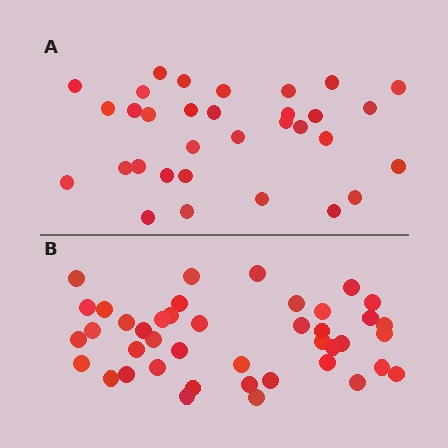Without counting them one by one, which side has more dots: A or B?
Region B (the bottom region) has more dots.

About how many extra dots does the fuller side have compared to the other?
Region B has roughly 10 or so more dots than region A.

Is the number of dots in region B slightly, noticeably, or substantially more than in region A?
Region B has noticeably more, but not dramatically so. The ratio is roughly 1.3 to 1.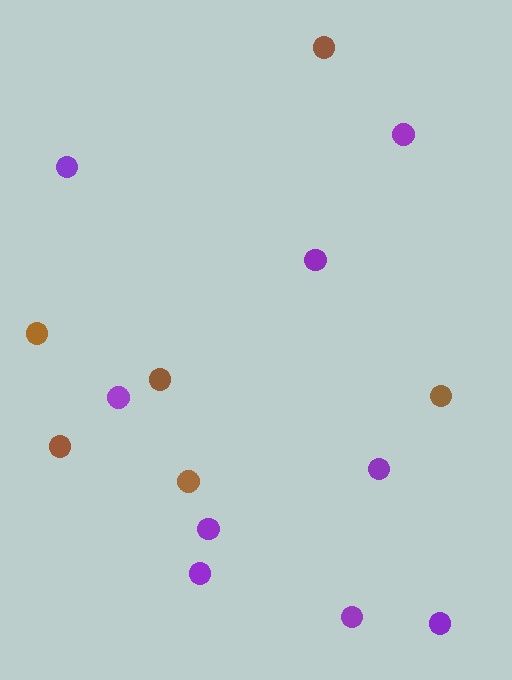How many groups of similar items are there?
There are 2 groups: one group of brown circles (6) and one group of purple circles (9).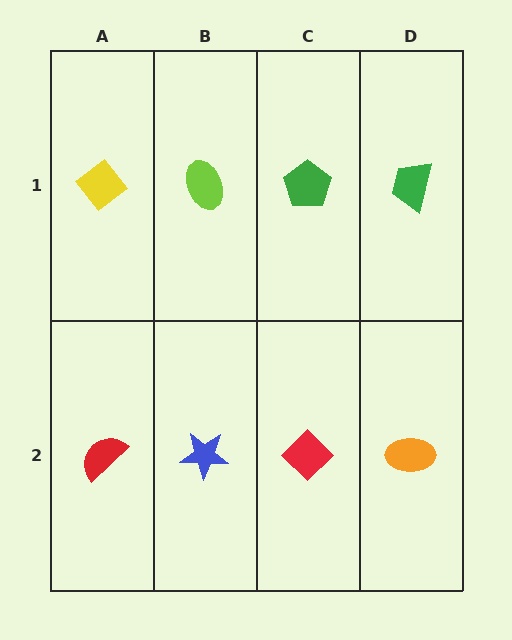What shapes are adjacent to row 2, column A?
A yellow diamond (row 1, column A), a blue star (row 2, column B).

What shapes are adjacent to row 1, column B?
A blue star (row 2, column B), a yellow diamond (row 1, column A), a green pentagon (row 1, column C).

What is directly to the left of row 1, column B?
A yellow diamond.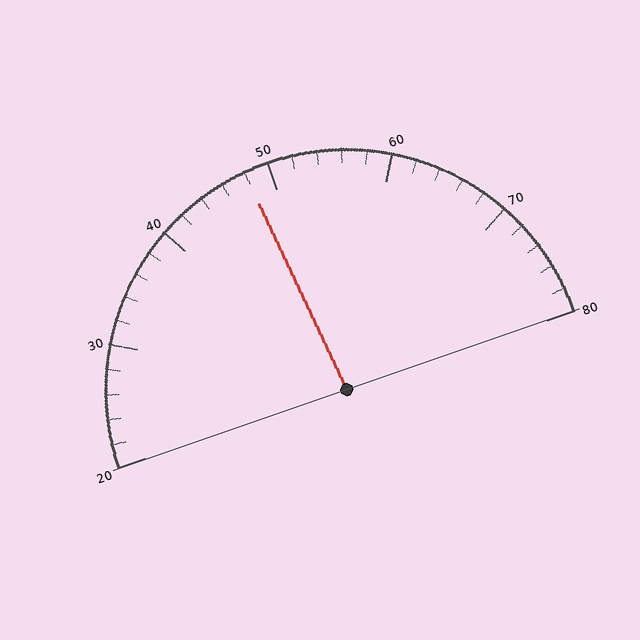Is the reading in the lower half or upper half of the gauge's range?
The reading is in the lower half of the range (20 to 80).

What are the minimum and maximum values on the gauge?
The gauge ranges from 20 to 80.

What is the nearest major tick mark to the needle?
The nearest major tick mark is 50.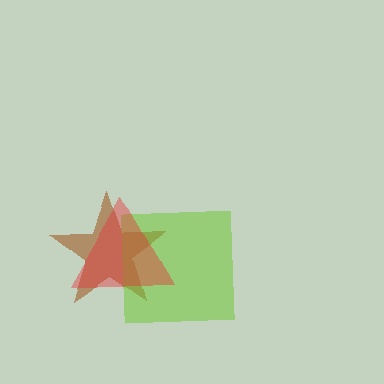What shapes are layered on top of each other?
The layered shapes are: a brown star, a lime square, a red triangle.